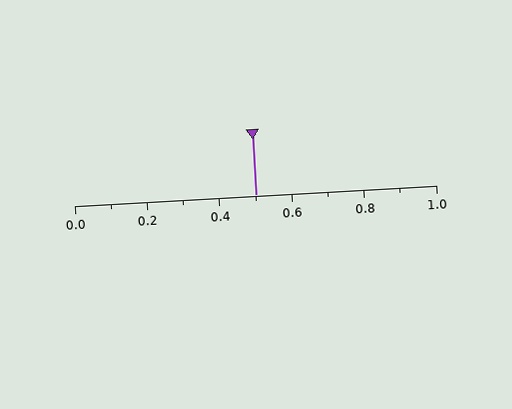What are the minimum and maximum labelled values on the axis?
The axis runs from 0.0 to 1.0.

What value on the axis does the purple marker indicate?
The marker indicates approximately 0.5.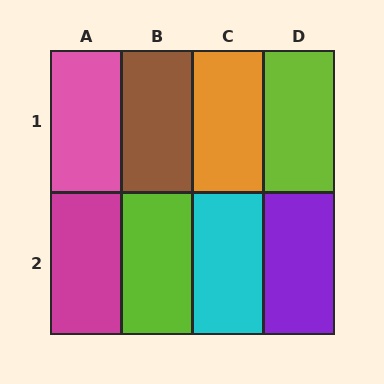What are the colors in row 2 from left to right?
Magenta, lime, cyan, purple.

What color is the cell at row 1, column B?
Brown.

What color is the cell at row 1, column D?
Lime.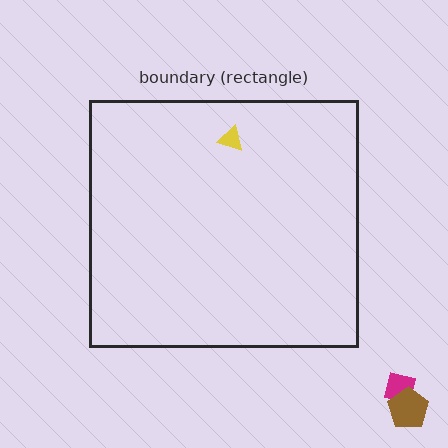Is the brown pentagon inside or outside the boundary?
Outside.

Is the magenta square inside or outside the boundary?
Outside.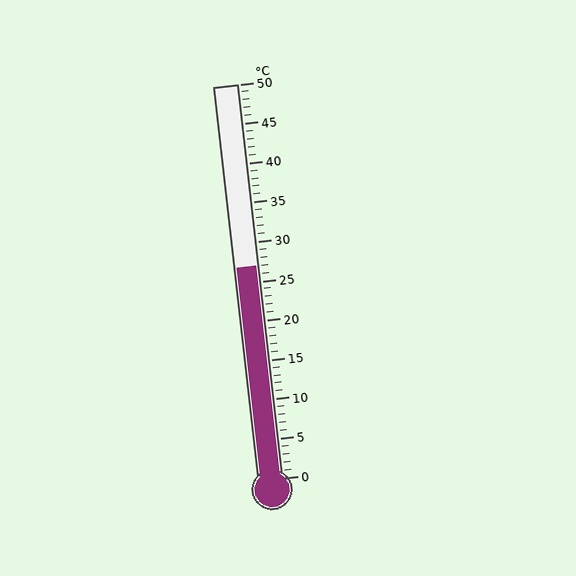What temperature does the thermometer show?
The thermometer shows approximately 27°C.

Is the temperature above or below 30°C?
The temperature is below 30°C.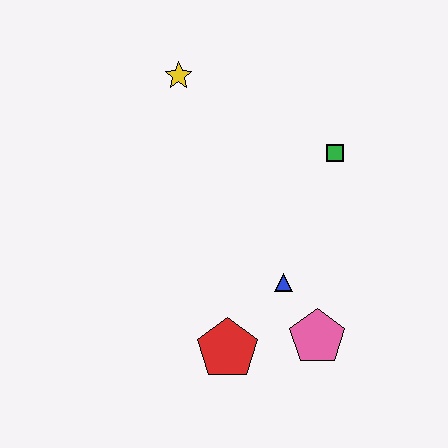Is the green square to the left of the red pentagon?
No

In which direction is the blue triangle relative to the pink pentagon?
The blue triangle is above the pink pentagon.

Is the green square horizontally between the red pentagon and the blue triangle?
No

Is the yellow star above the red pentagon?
Yes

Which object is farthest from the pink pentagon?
The yellow star is farthest from the pink pentagon.